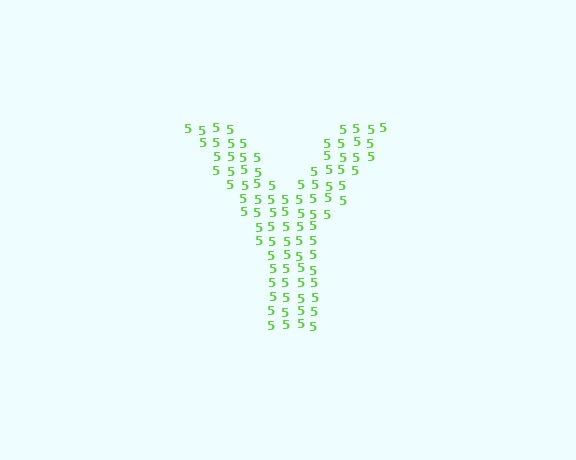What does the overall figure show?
The overall figure shows the letter Y.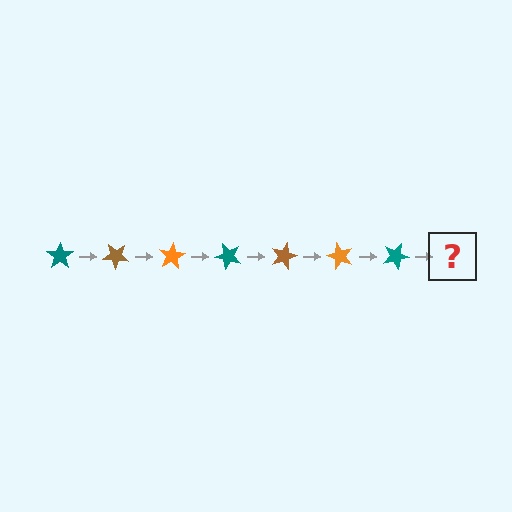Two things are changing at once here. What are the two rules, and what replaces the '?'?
The two rules are that it rotates 40 degrees each step and the color cycles through teal, brown, and orange. The '?' should be a brown star, rotated 280 degrees from the start.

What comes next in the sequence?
The next element should be a brown star, rotated 280 degrees from the start.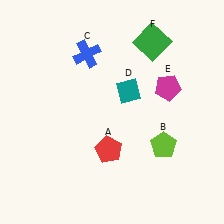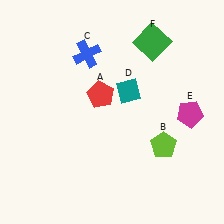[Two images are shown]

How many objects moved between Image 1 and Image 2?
2 objects moved between the two images.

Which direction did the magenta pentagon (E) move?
The magenta pentagon (E) moved down.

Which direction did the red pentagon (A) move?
The red pentagon (A) moved up.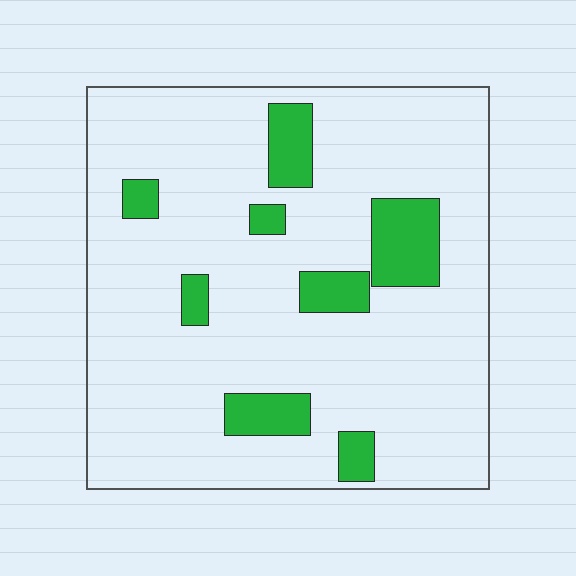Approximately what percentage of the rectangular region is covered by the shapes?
Approximately 15%.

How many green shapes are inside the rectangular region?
8.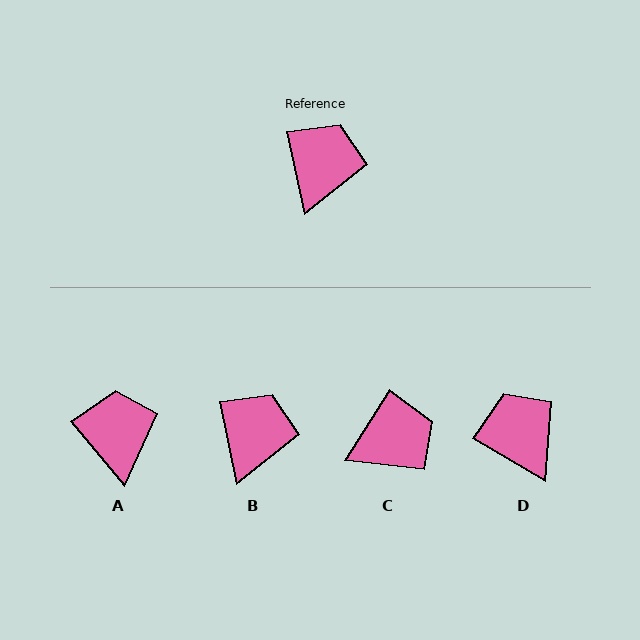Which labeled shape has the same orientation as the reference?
B.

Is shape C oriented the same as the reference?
No, it is off by about 45 degrees.